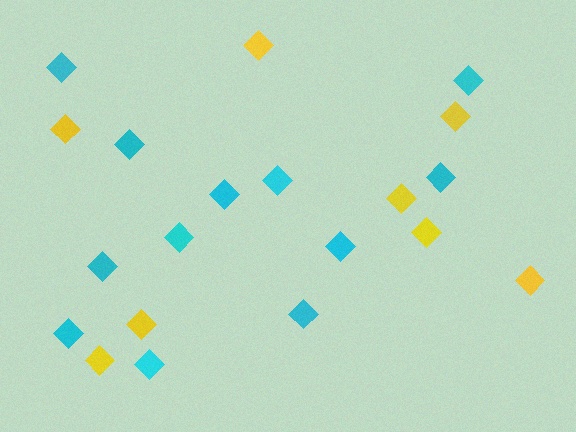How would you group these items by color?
There are 2 groups: one group of yellow diamonds (8) and one group of cyan diamonds (12).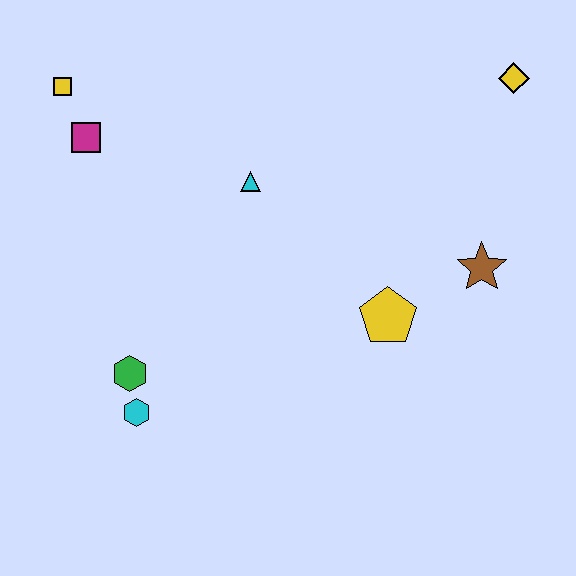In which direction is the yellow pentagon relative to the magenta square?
The yellow pentagon is to the right of the magenta square.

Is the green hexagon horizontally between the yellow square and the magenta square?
No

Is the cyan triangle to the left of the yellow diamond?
Yes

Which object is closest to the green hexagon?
The cyan hexagon is closest to the green hexagon.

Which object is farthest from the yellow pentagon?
The yellow square is farthest from the yellow pentagon.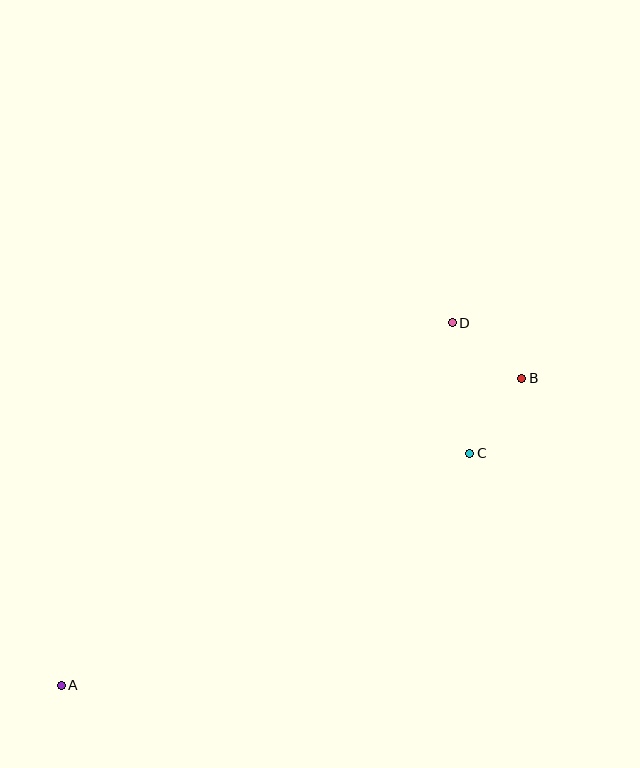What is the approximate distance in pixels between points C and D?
The distance between C and D is approximately 132 pixels.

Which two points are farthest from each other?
Points A and B are farthest from each other.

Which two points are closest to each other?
Points B and D are closest to each other.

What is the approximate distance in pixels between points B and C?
The distance between B and C is approximately 91 pixels.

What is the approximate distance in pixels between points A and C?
The distance between A and C is approximately 470 pixels.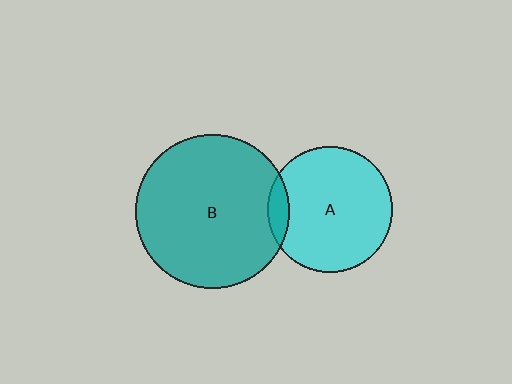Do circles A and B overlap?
Yes.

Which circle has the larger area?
Circle B (teal).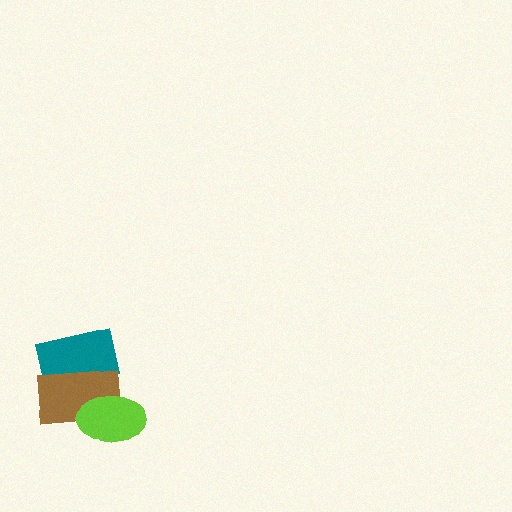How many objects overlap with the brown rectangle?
2 objects overlap with the brown rectangle.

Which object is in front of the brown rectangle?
The lime ellipse is in front of the brown rectangle.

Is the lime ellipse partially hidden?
No, no other shape covers it.